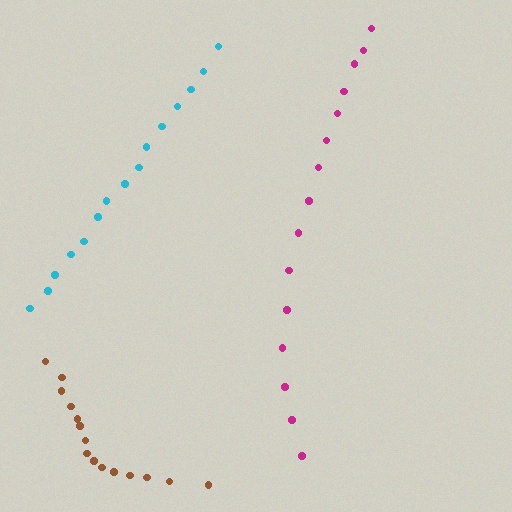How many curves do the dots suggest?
There are 3 distinct paths.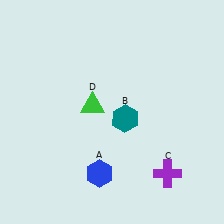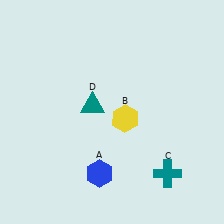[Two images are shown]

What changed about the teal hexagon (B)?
In Image 1, B is teal. In Image 2, it changed to yellow.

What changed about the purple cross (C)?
In Image 1, C is purple. In Image 2, it changed to teal.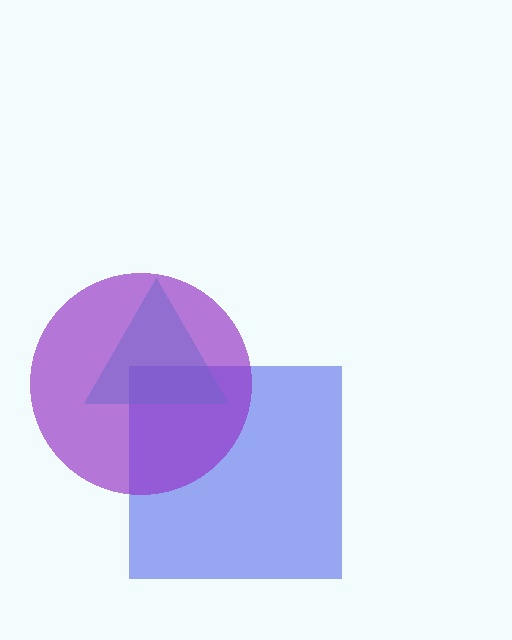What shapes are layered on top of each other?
The layered shapes are: a blue square, a cyan triangle, a purple circle.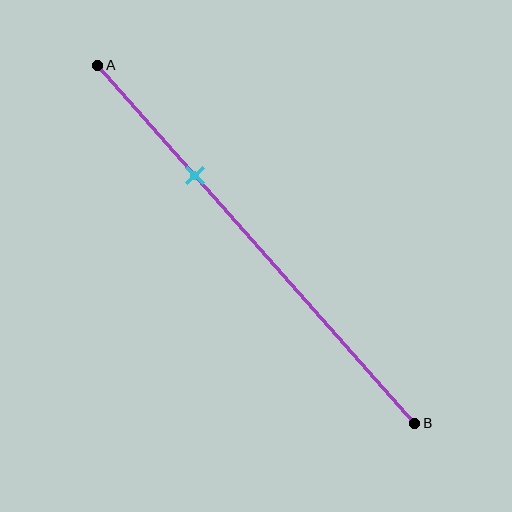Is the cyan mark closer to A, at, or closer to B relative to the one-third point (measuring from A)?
The cyan mark is approximately at the one-third point of segment AB.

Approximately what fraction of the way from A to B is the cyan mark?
The cyan mark is approximately 30% of the way from A to B.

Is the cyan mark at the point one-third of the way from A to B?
Yes, the mark is approximately at the one-third point.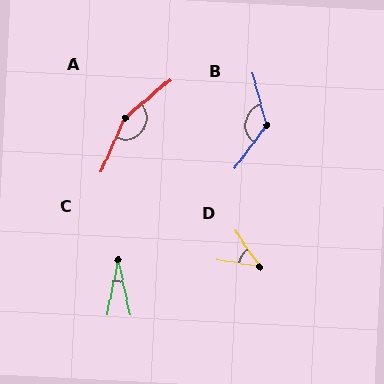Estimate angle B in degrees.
Approximately 127 degrees.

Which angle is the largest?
A, at approximately 154 degrees.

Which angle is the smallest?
C, at approximately 24 degrees.